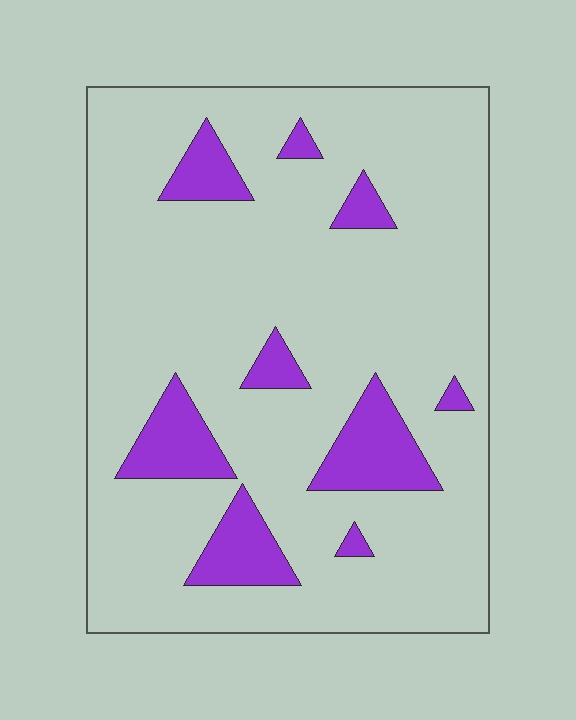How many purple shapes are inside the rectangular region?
9.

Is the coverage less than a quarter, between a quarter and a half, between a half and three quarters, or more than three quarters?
Less than a quarter.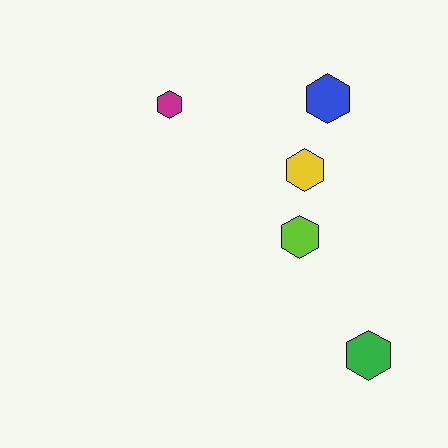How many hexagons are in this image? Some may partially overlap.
There are 5 hexagons.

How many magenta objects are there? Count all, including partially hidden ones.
There is 1 magenta object.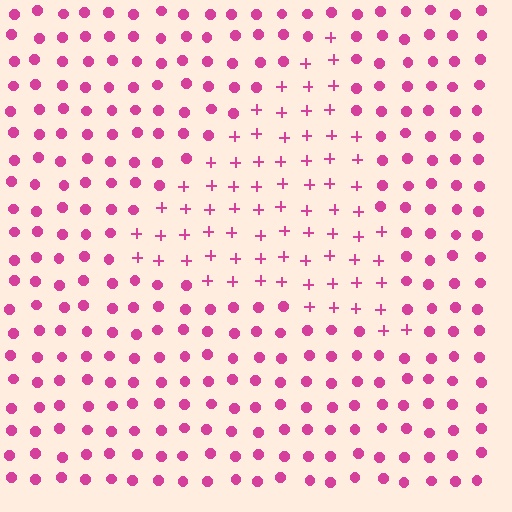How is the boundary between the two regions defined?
The boundary is defined by a change in element shape: plus signs inside vs. circles outside. All elements share the same color and spacing.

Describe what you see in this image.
The image is filled with small magenta elements arranged in a uniform grid. A triangle-shaped region contains plus signs, while the surrounding area contains circles. The boundary is defined purely by the change in element shape.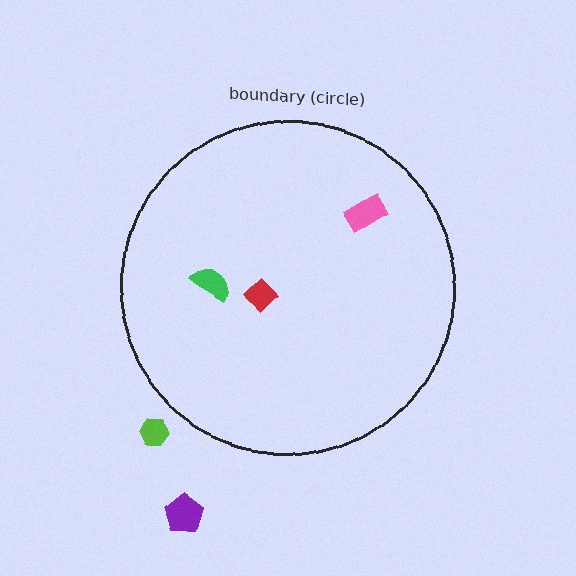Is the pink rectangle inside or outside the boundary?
Inside.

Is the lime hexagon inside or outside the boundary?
Outside.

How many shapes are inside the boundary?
3 inside, 2 outside.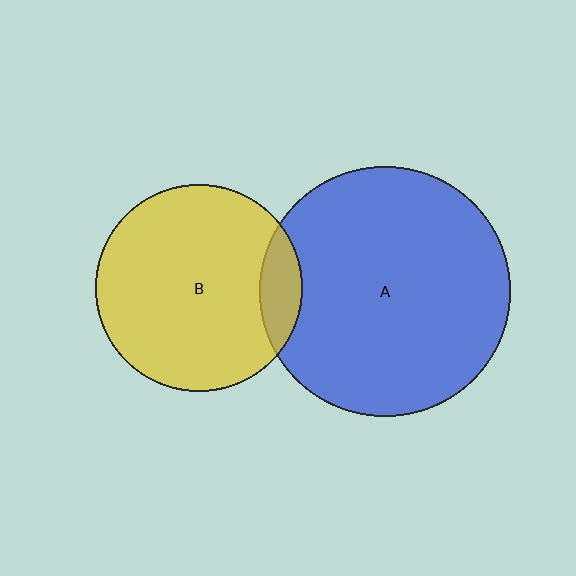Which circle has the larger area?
Circle A (blue).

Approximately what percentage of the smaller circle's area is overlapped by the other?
Approximately 10%.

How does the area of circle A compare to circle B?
Approximately 1.5 times.